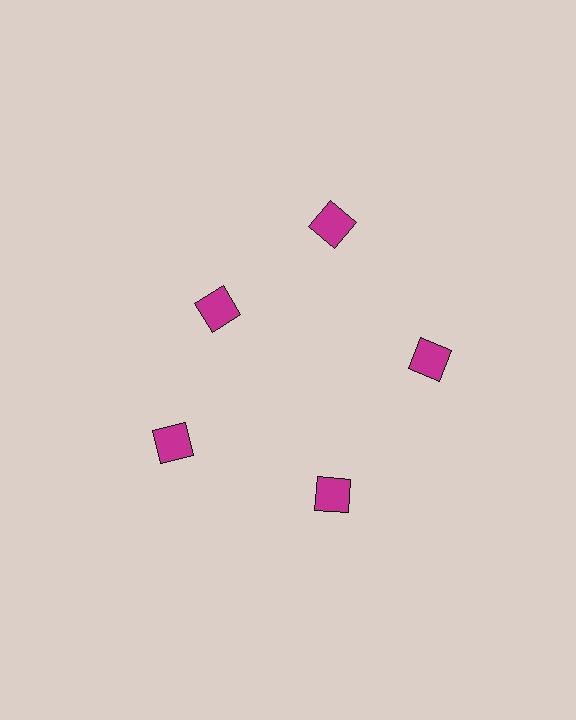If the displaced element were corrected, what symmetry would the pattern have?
It would have 5-fold rotational symmetry — the pattern would map onto itself every 72 degrees.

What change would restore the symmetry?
The symmetry would be restored by moving it outward, back onto the ring so that all 5 squares sit at equal angles and equal distance from the center.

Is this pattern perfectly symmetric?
No. The 5 magenta squares are arranged in a ring, but one element near the 10 o'clock position is pulled inward toward the center, breaking the 5-fold rotational symmetry.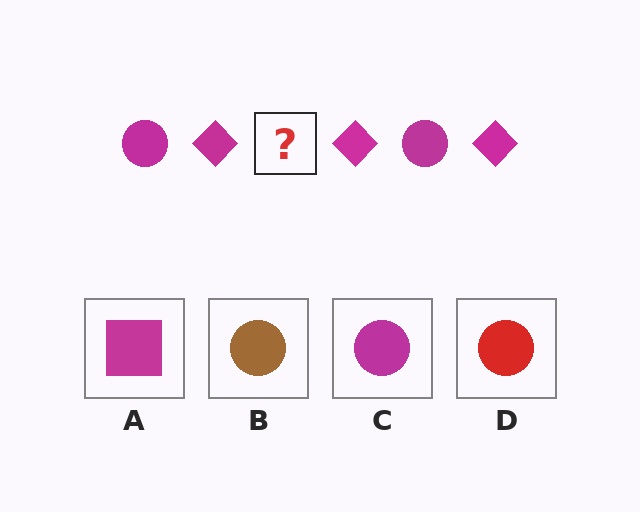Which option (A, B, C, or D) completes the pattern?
C.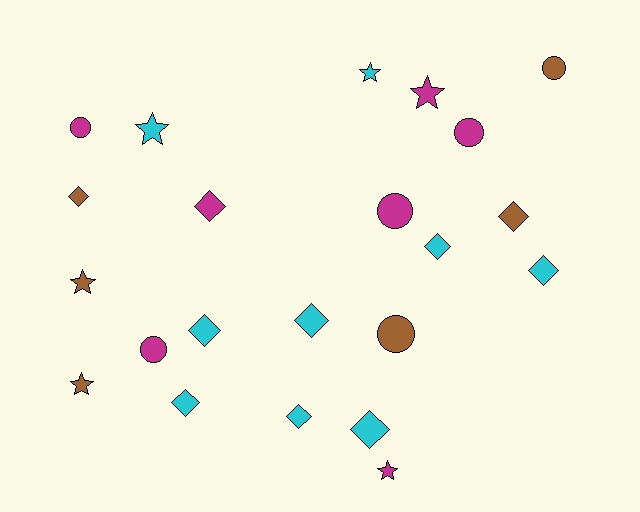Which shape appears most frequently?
Diamond, with 10 objects.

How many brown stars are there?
There are 2 brown stars.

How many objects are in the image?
There are 22 objects.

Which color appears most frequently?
Cyan, with 9 objects.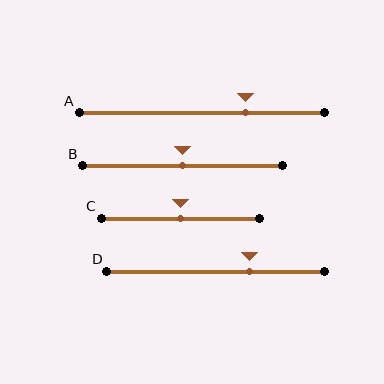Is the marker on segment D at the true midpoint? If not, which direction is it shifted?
No, the marker on segment D is shifted to the right by about 16% of the segment length.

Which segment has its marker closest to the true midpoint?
Segment B has its marker closest to the true midpoint.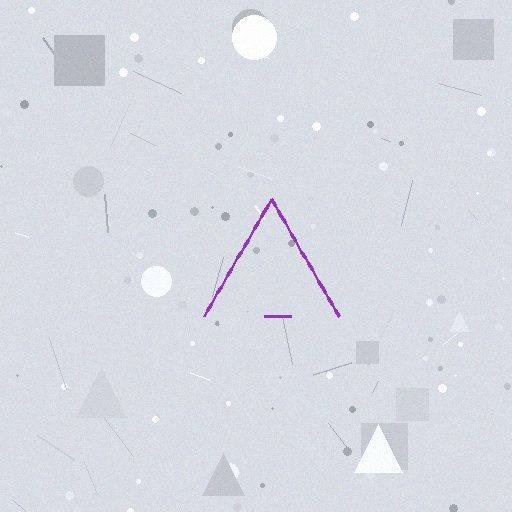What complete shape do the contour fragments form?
The contour fragments form a triangle.